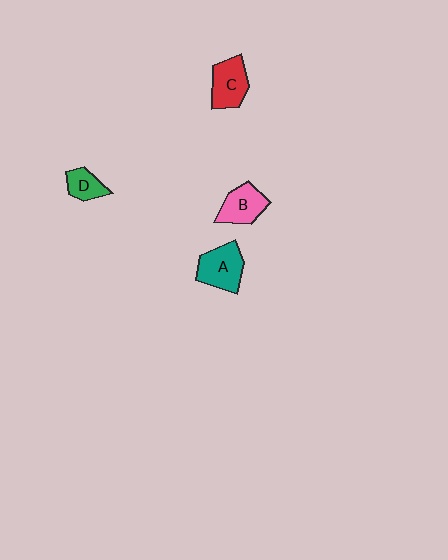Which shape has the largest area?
Shape A (teal).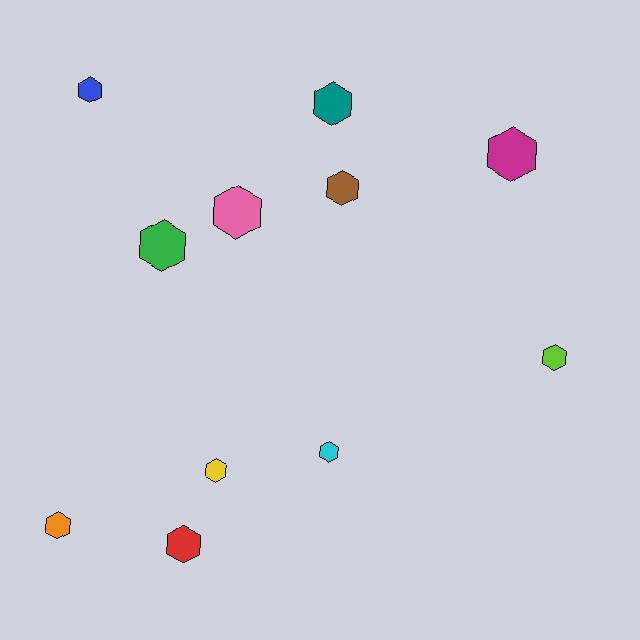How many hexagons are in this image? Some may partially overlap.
There are 11 hexagons.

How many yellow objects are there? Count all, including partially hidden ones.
There is 1 yellow object.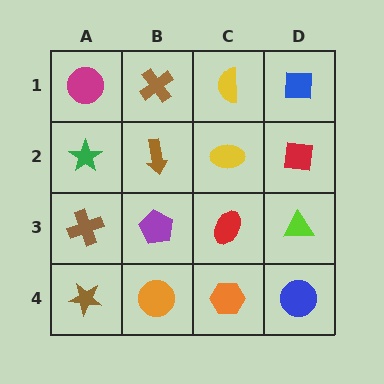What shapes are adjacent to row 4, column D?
A lime triangle (row 3, column D), an orange hexagon (row 4, column C).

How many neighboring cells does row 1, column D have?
2.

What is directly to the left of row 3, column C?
A purple pentagon.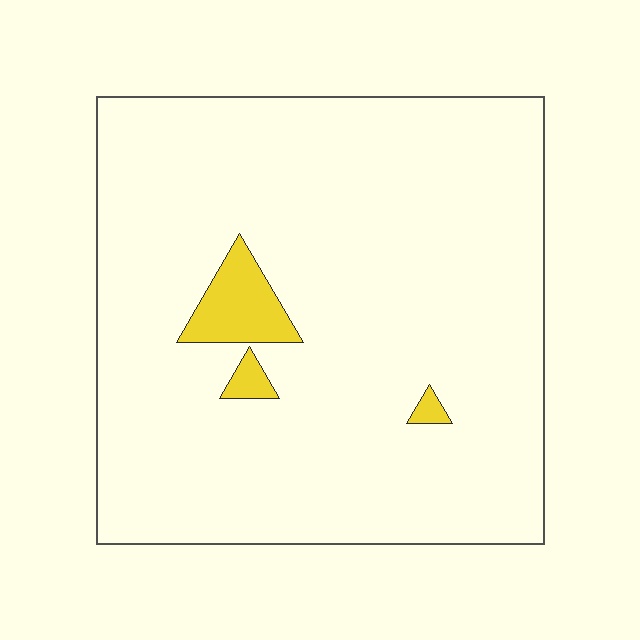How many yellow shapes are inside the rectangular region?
3.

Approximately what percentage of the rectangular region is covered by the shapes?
Approximately 5%.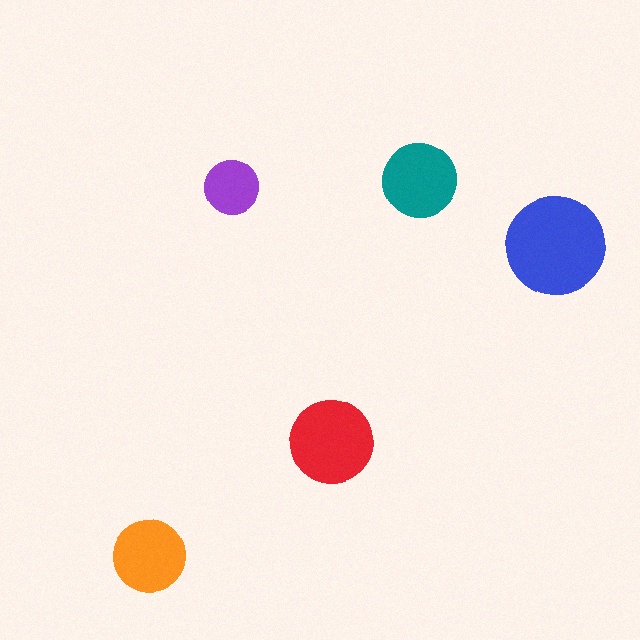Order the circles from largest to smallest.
the blue one, the red one, the teal one, the orange one, the purple one.